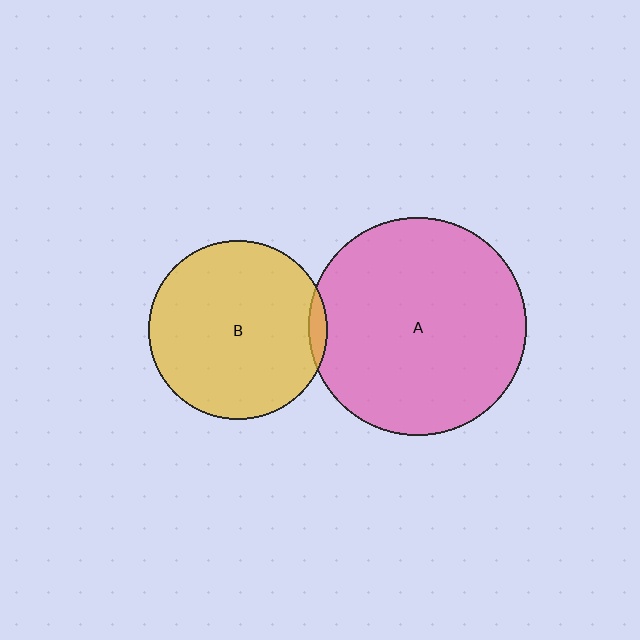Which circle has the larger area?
Circle A (pink).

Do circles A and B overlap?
Yes.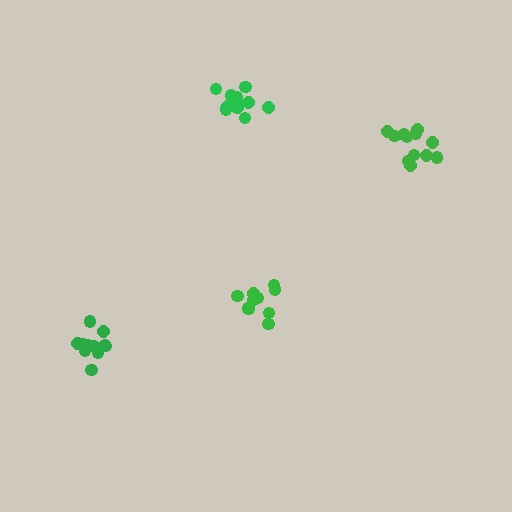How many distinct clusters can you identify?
There are 4 distinct clusters.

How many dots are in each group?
Group 1: 10 dots, Group 2: 12 dots, Group 3: 12 dots, Group 4: 13 dots (47 total).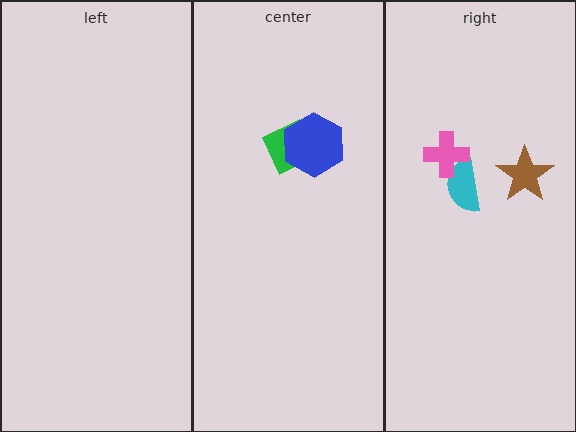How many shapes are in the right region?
3.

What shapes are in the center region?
The green square, the blue hexagon.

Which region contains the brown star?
The right region.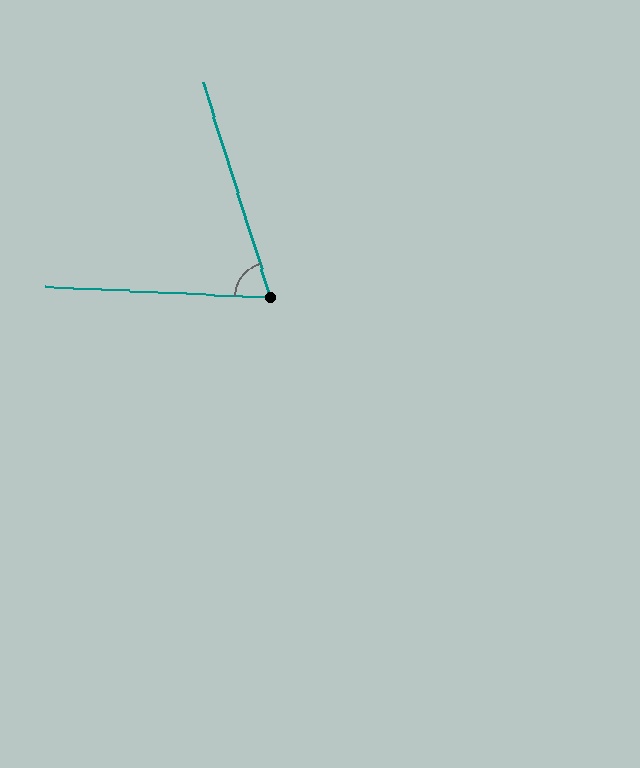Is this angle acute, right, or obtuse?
It is acute.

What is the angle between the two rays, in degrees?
Approximately 70 degrees.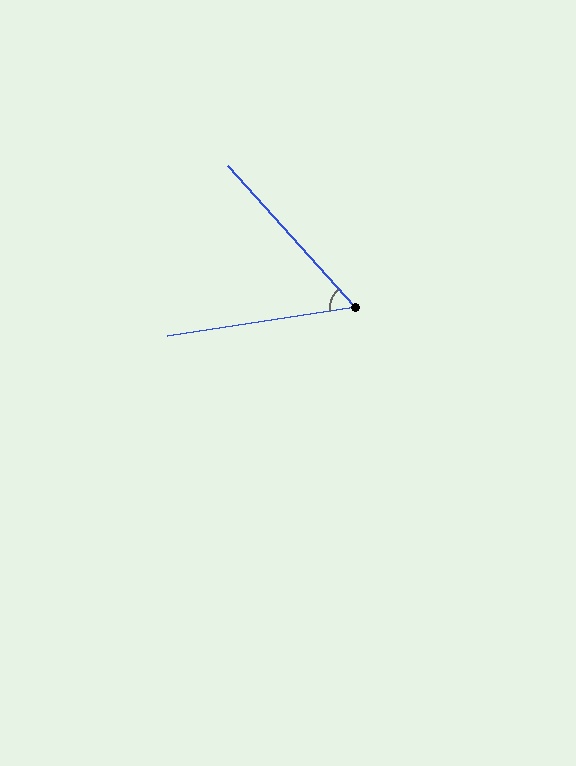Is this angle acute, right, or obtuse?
It is acute.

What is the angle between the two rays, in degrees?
Approximately 57 degrees.